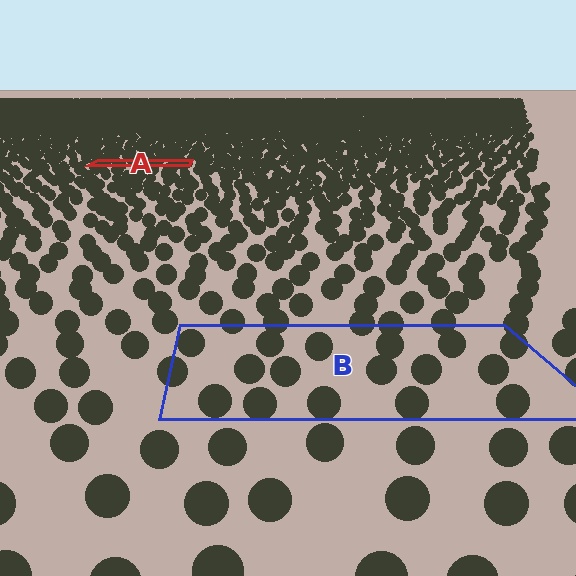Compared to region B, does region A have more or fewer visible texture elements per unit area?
Region A has more texture elements per unit area — they are packed more densely because it is farther away.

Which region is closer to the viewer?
Region B is closer. The texture elements there are larger and more spread out.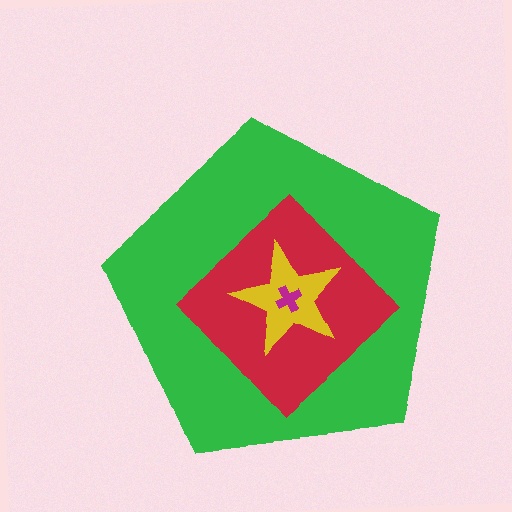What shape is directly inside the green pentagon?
The red diamond.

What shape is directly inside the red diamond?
The yellow star.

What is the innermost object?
The magenta cross.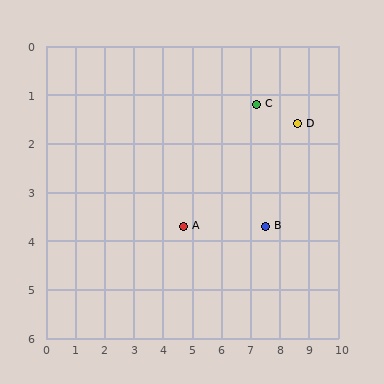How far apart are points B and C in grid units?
Points B and C are about 2.5 grid units apart.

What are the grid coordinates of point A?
Point A is at approximately (4.7, 3.7).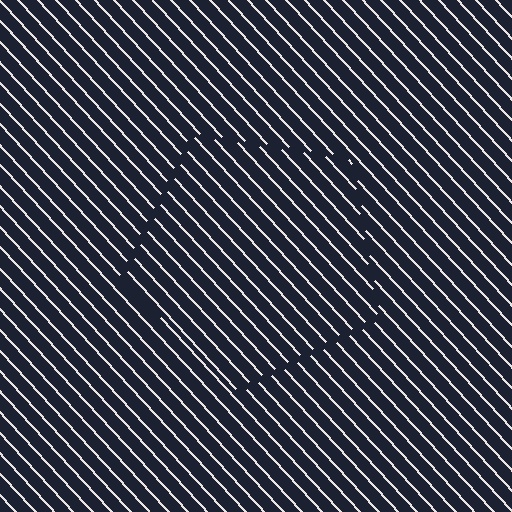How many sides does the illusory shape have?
5 sides — the line-ends trace a pentagon.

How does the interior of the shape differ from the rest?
The interior of the shape contains the same grating, shifted by half a period — the contour is defined by the phase discontinuity where line-ends from the inner and outer gratings abut.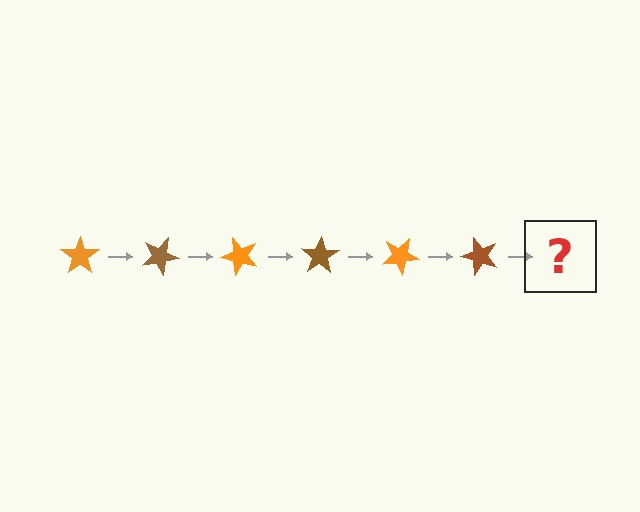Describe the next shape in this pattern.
It should be an orange star, rotated 150 degrees from the start.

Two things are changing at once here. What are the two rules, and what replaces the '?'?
The two rules are that it rotates 25 degrees each step and the color cycles through orange and brown. The '?' should be an orange star, rotated 150 degrees from the start.